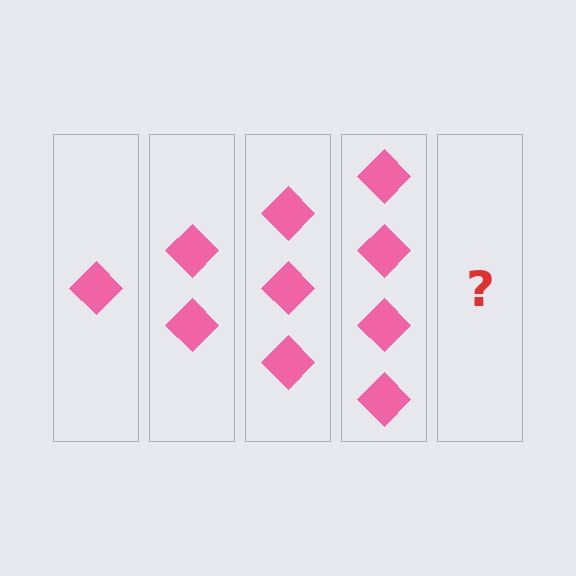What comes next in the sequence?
The next element should be 5 diamonds.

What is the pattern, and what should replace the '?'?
The pattern is that each step adds one more diamond. The '?' should be 5 diamonds.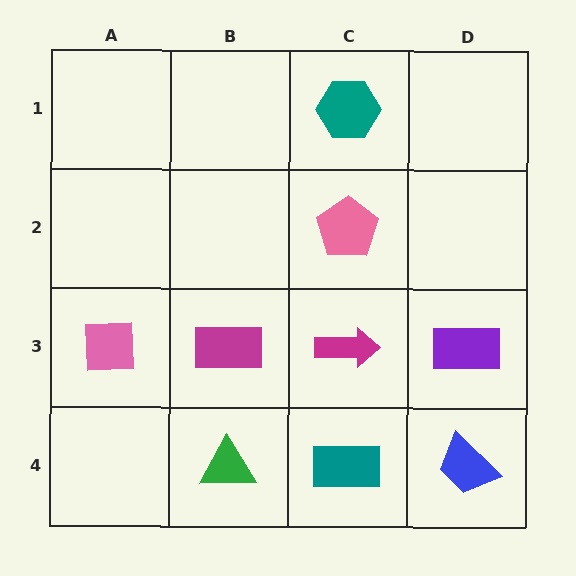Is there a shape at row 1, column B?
No, that cell is empty.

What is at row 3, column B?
A magenta rectangle.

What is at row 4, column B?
A green triangle.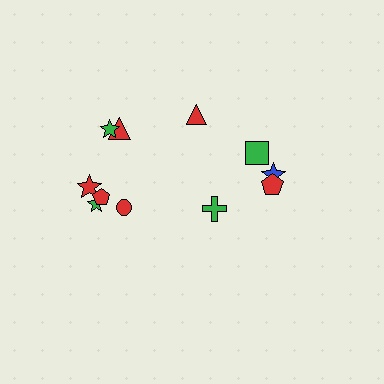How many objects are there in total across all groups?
There are 11 objects.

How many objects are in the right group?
There are 4 objects.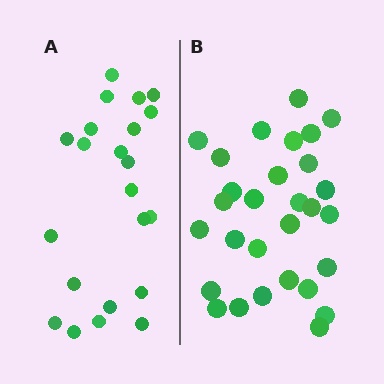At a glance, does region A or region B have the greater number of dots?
Region B (the right region) has more dots.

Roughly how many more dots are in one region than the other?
Region B has roughly 8 or so more dots than region A.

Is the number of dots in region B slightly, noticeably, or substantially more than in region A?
Region B has noticeably more, but not dramatically so. The ratio is roughly 1.3 to 1.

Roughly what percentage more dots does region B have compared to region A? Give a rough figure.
About 30% more.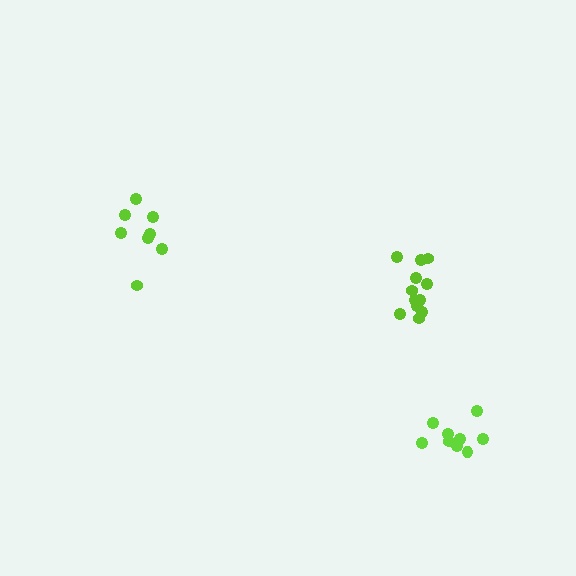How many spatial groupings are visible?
There are 3 spatial groupings.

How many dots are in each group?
Group 1: 9 dots, Group 2: 12 dots, Group 3: 8 dots (29 total).